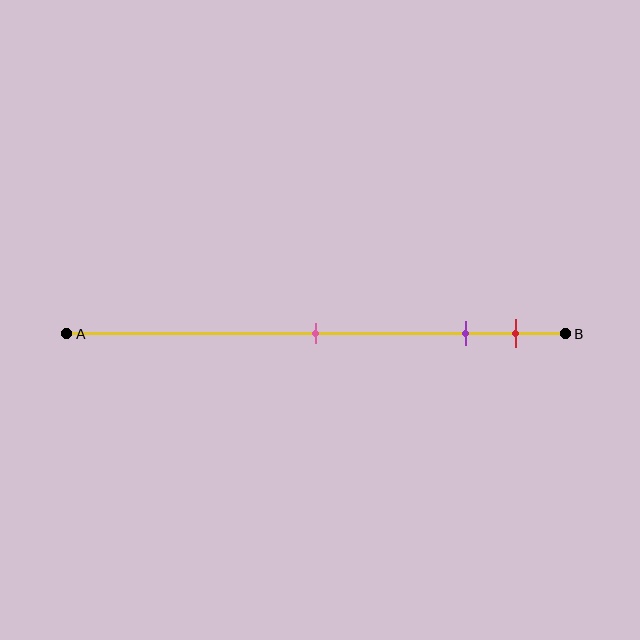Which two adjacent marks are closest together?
The purple and red marks are the closest adjacent pair.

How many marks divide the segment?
There are 3 marks dividing the segment.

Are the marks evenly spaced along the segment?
No, the marks are not evenly spaced.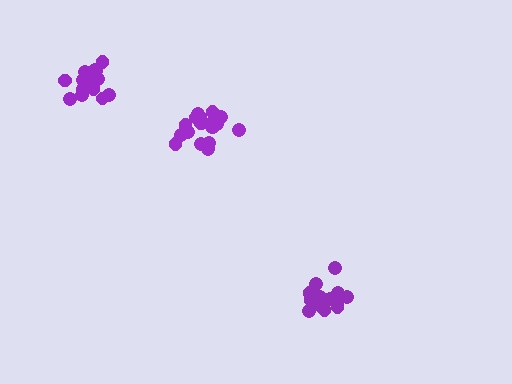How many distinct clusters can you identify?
There are 3 distinct clusters.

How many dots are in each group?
Group 1: 18 dots, Group 2: 16 dots, Group 3: 15 dots (49 total).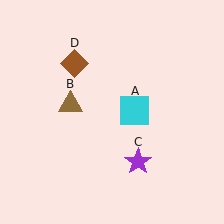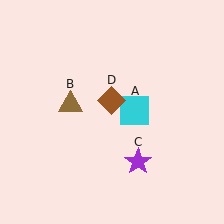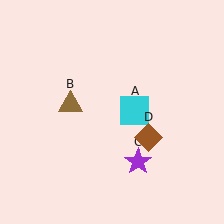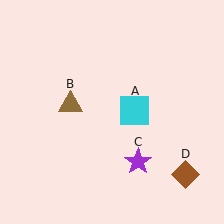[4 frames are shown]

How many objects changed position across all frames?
1 object changed position: brown diamond (object D).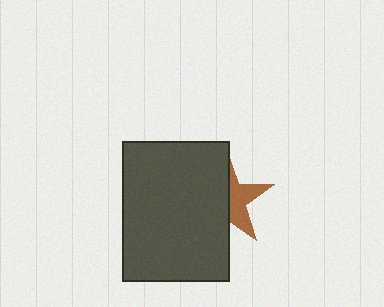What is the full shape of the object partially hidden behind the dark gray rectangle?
The partially hidden object is a brown star.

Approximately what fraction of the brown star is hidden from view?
Roughly 57% of the brown star is hidden behind the dark gray rectangle.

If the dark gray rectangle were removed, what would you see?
You would see the complete brown star.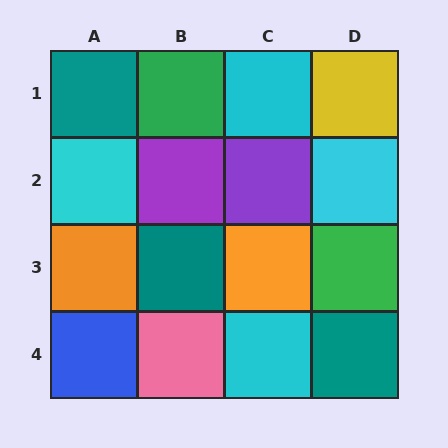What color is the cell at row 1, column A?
Teal.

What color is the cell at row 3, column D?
Green.